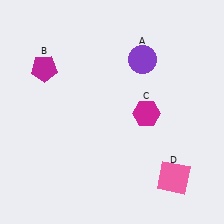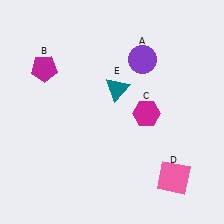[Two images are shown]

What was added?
A teal triangle (E) was added in Image 2.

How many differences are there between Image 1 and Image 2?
There is 1 difference between the two images.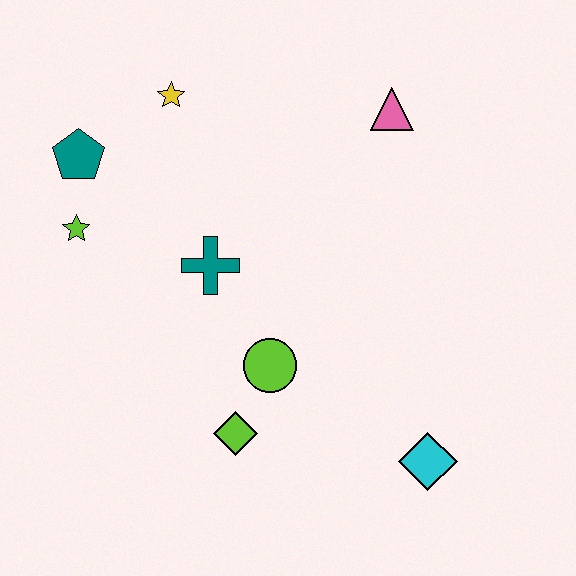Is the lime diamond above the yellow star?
No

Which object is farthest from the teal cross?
The cyan diamond is farthest from the teal cross.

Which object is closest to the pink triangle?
The yellow star is closest to the pink triangle.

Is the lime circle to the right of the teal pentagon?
Yes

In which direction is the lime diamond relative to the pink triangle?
The lime diamond is below the pink triangle.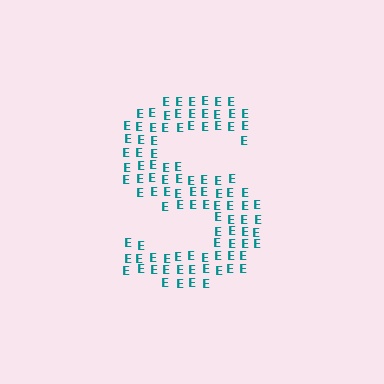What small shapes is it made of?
It is made of small letter E's.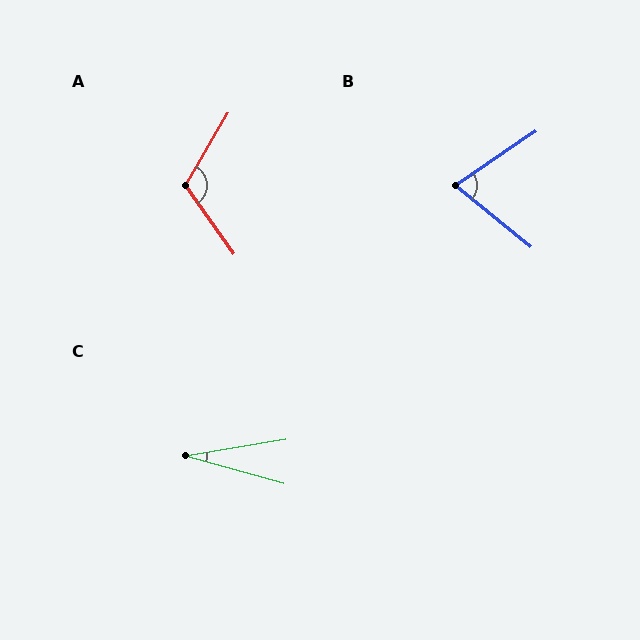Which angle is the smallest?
C, at approximately 25 degrees.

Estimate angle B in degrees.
Approximately 73 degrees.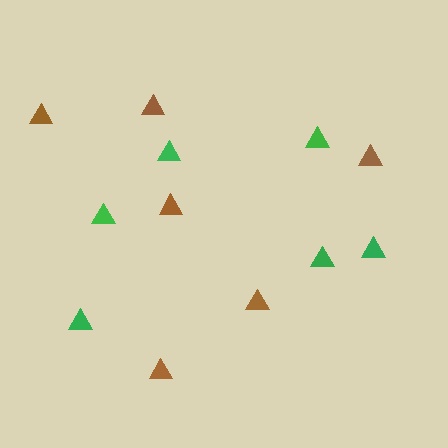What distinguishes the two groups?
There are 2 groups: one group of brown triangles (6) and one group of green triangles (6).